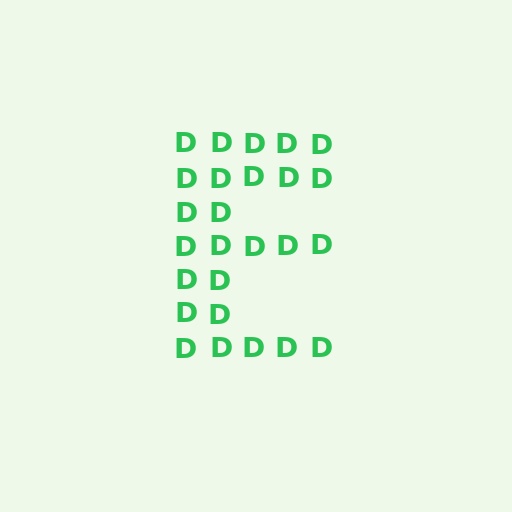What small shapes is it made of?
It is made of small letter D's.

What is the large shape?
The large shape is the letter E.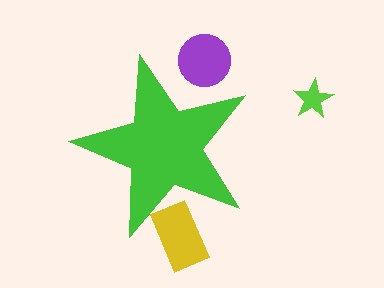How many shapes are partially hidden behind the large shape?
2 shapes are partially hidden.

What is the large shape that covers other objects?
A green star.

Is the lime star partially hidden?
No, the lime star is fully visible.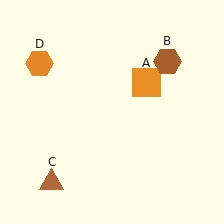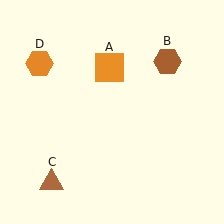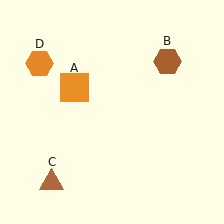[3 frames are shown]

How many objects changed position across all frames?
1 object changed position: orange square (object A).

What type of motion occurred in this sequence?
The orange square (object A) rotated counterclockwise around the center of the scene.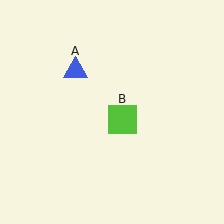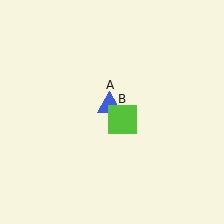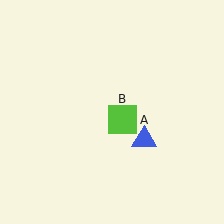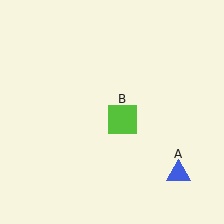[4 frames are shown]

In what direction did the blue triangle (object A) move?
The blue triangle (object A) moved down and to the right.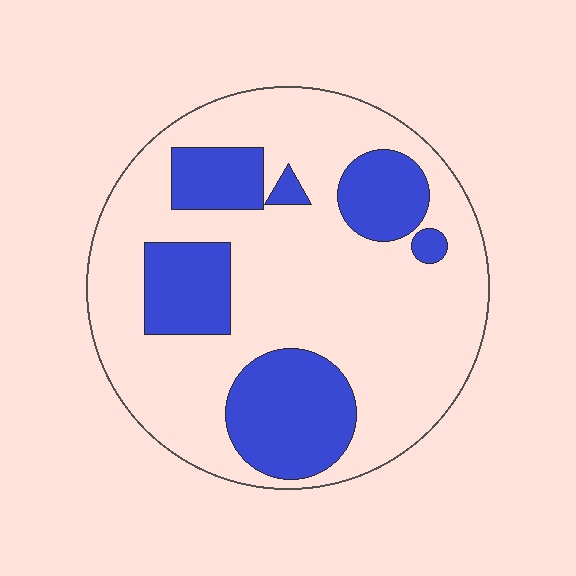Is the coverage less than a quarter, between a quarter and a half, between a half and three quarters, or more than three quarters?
Between a quarter and a half.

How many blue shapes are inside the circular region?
6.